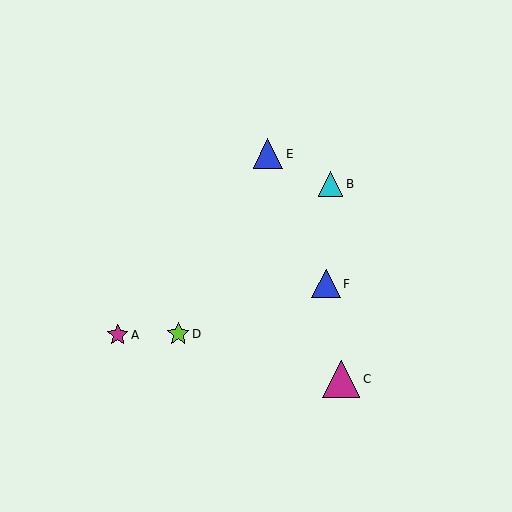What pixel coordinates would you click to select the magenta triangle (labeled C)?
Click at (341, 379) to select the magenta triangle C.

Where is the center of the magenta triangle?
The center of the magenta triangle is at (341, 379).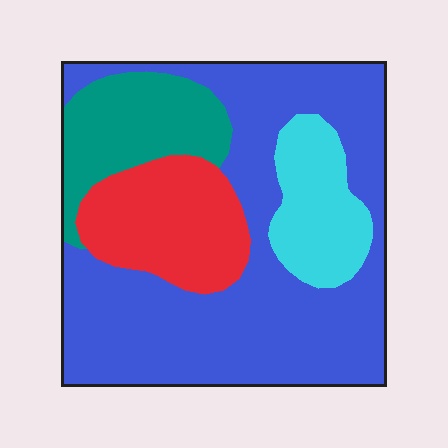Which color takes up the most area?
Blue, at roughly 55%.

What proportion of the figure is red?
Red covers about 15% of the figure.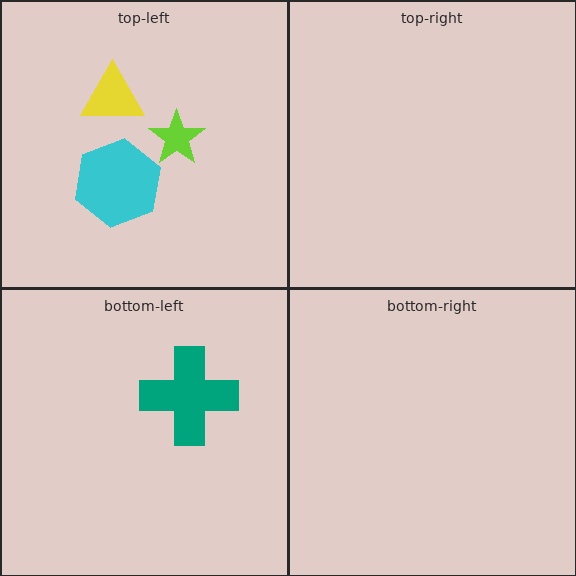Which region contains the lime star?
The top-left region.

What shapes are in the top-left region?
The lime star, the yellow triangle, the cyan hexagon.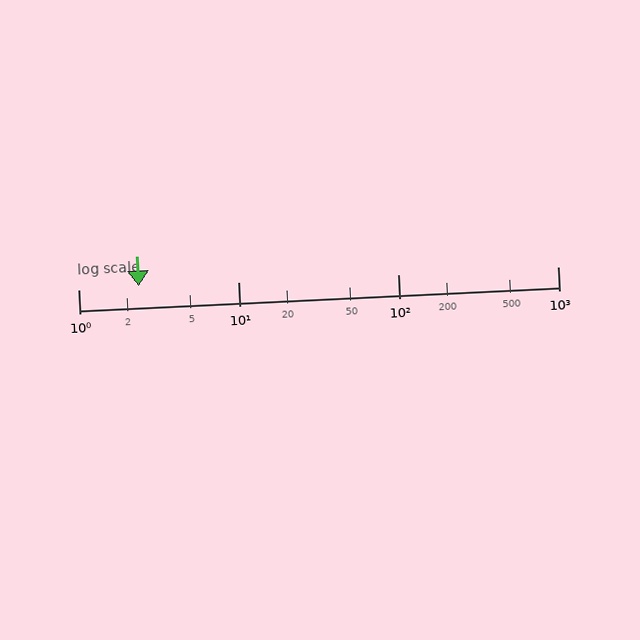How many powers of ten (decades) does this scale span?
The scale spans 3 decades, from 1 to 1000.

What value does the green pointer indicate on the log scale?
The pointer indicates approximately 2.4.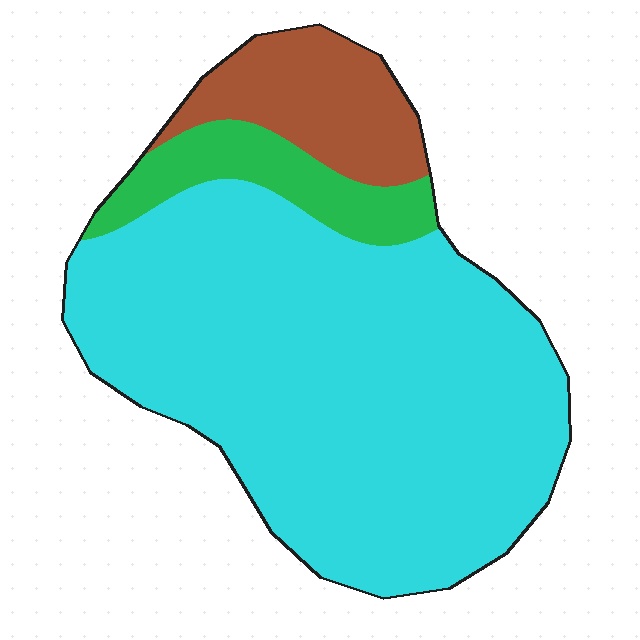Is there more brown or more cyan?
Cyan.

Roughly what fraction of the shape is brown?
Brown covers roughly 15% of the shape.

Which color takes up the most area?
Cyan, at roughly 75%.